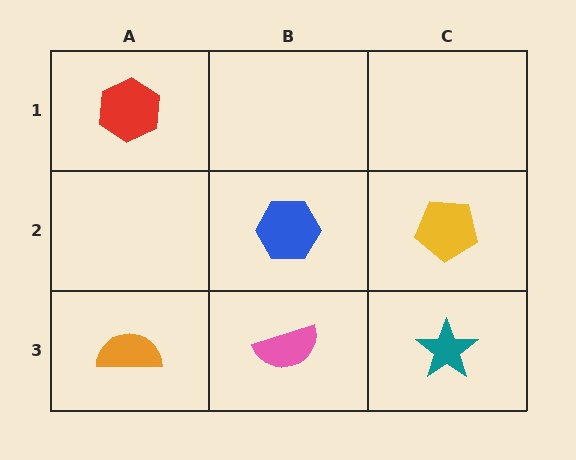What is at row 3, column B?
A pink semicircle.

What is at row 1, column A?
A red hexagon.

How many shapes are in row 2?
2 shapes.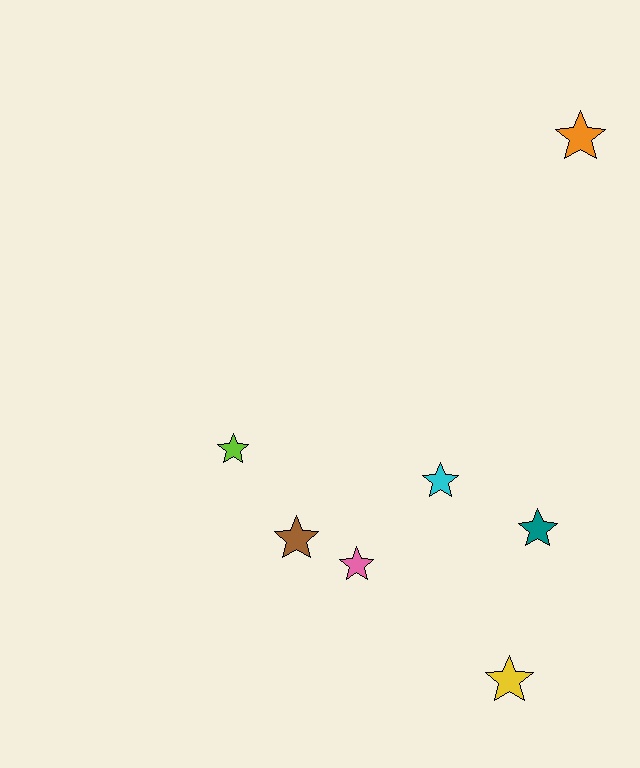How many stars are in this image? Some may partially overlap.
There are 7 stars.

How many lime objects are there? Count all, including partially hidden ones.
There is 1 lime object.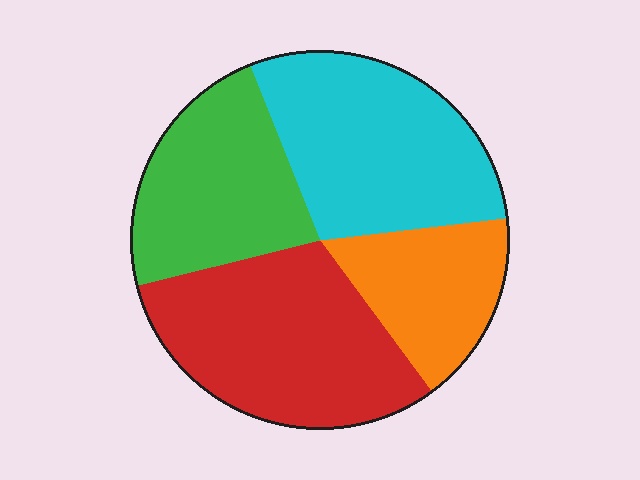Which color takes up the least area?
Orange, at roughly 15%.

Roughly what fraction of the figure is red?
Red covers roughly 30% of the figure.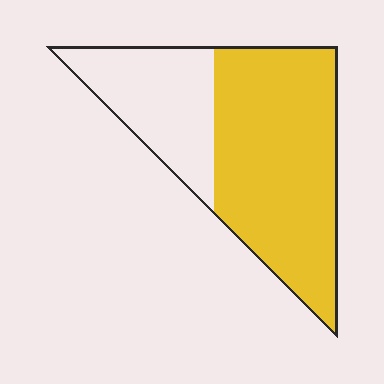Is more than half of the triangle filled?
Yes.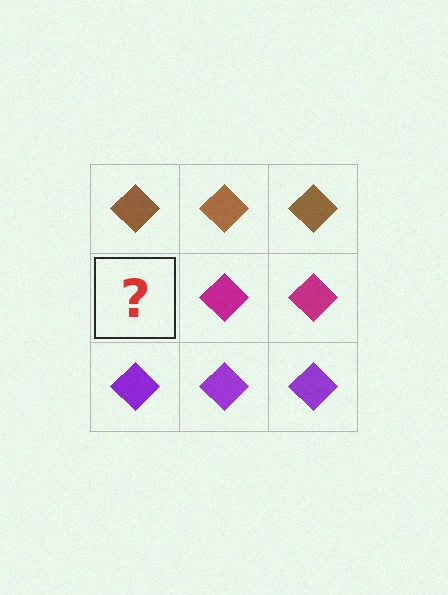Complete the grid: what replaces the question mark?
The question mark should be replaced with a magenta diamond.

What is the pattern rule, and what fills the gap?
The rule is that each row has a consistent color. The gap should be filled with a magenta diamond.